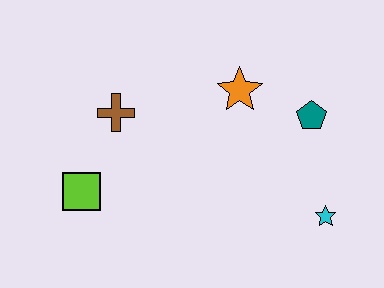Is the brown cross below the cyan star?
No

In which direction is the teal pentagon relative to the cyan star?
The teal pentagon is above the cyan star.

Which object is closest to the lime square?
The brown cross is closest to the lime square.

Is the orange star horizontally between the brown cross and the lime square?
No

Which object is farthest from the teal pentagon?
The lime square is farthest from the teal pentagon.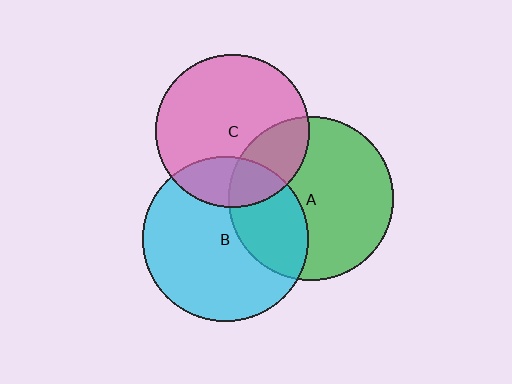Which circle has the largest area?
Circle B (cyan).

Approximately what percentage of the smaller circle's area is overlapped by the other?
Approximately 30%.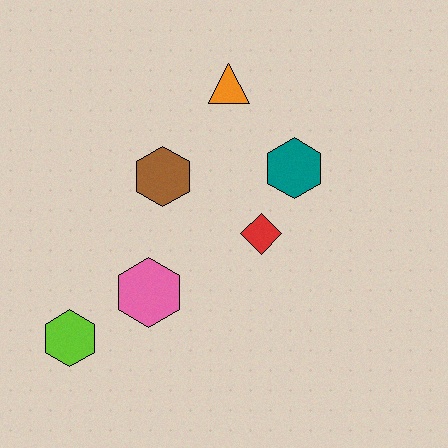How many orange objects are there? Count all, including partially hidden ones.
There is 1 orange object.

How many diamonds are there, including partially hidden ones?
There is 1 diamond.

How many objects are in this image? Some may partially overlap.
There are 6 objects.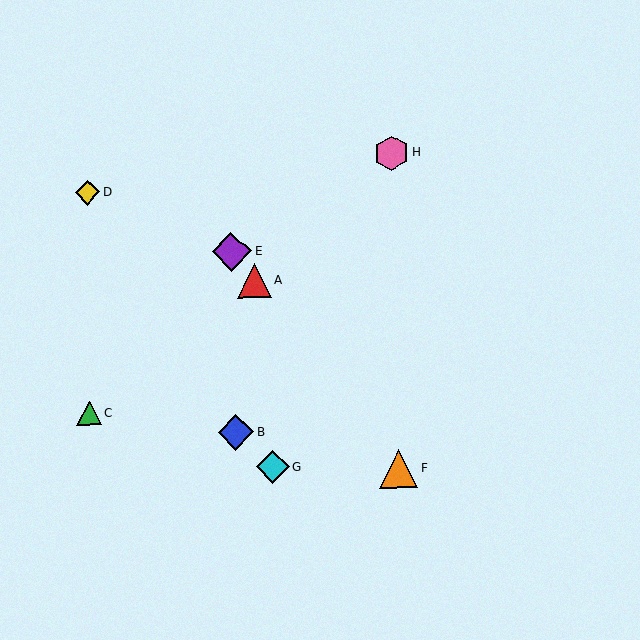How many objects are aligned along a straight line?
3 objects (A, E, F) are aligned along a straight line.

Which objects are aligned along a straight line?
Objects A, E, F are aligned along a straight line.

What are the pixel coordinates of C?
Object C is at (89, 413).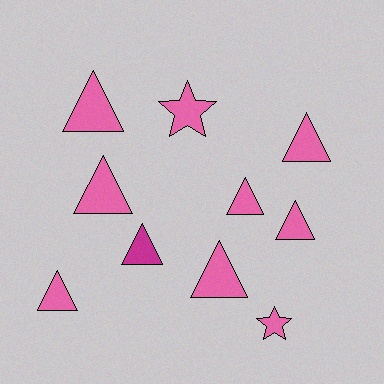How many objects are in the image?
There are 10 objects.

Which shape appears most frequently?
Triangle, with 8 objects.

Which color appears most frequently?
Pink, with 9 objects.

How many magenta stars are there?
There are no magenta stars.